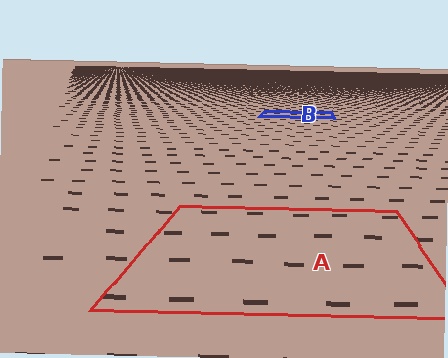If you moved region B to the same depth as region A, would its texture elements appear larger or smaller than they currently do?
They would appear larger. At a closer depth, the same texture elements are projected at a bigger on-screen size.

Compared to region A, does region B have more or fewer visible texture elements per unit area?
Region B has more texture elements per unit area — they are packed more densely because it is farther away.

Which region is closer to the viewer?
Region A is closer. The texture elements there are larger and more spread out.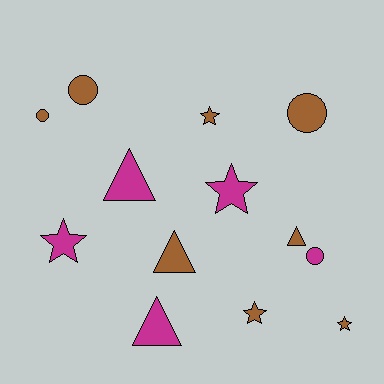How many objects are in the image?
There are 13 objects.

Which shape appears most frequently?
Star, with 5 objects.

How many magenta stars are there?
There are 2 magenta stars.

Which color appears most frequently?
Brown, with 8 objects.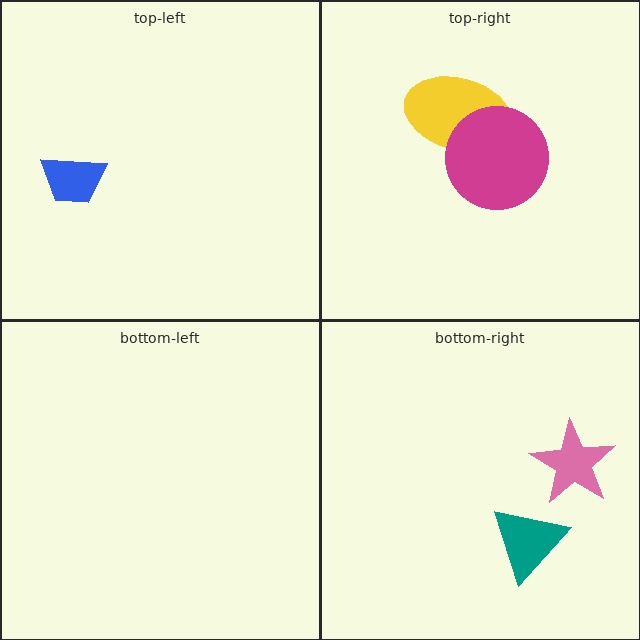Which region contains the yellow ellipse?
The top-right region.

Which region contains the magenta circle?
The top-right region.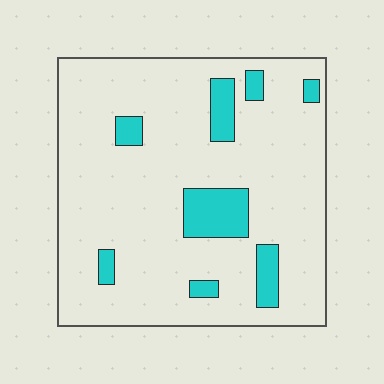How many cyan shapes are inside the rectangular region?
8.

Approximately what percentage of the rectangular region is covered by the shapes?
Approximately 15%.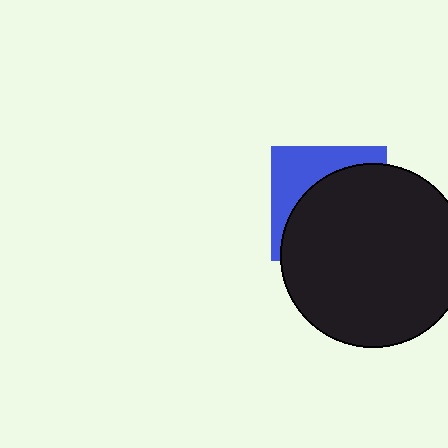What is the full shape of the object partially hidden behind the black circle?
The partially hidden object is a blue square.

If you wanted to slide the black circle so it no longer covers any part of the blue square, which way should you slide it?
Slide it toward the lower-right — that is the most direct way to separate the two shapes.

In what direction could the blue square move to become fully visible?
The blue square could move toward the upper-left. That would shift it out from behind the black circle entirely.